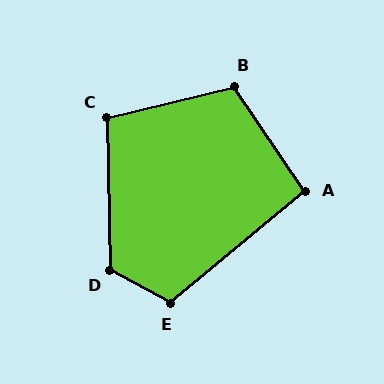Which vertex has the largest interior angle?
D, at approximately 120 degrees.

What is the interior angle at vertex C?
Approximately 102 degrees (obtuse).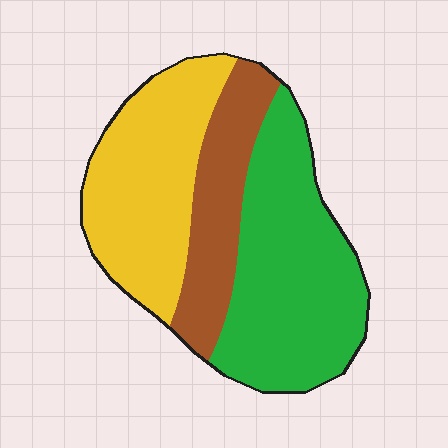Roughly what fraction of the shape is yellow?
Yellow covers 35% of the shape.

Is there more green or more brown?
Green.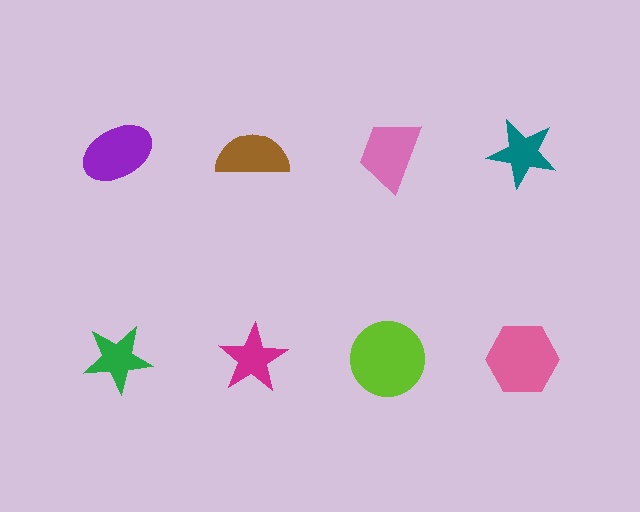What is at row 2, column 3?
A lime circle.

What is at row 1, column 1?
A purple ellipse.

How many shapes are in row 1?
4 shapes.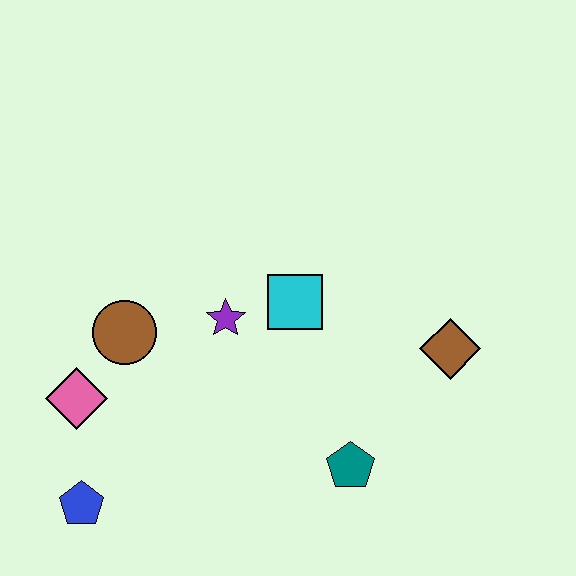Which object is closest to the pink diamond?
The brown circle is closest to the pink diamond.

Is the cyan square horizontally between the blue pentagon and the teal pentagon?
Yes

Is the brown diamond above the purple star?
No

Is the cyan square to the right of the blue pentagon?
Yes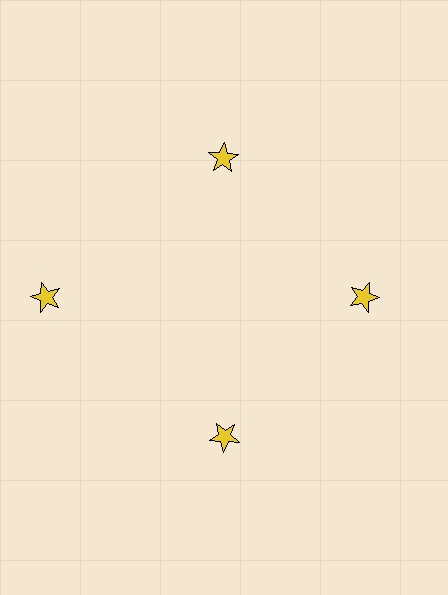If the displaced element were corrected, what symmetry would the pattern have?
It would have 4-fold rotational symmetry — the pattern would map onto itself every 90 degrees.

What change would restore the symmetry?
The symmetry would be restored by moving it inward, back onto the ring so that all 4 stars sit at equal angles and equal distance from the center.